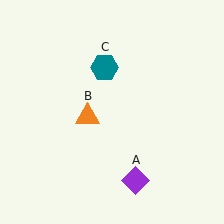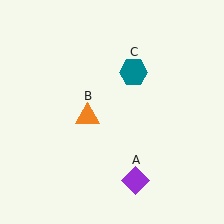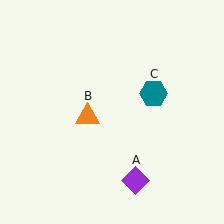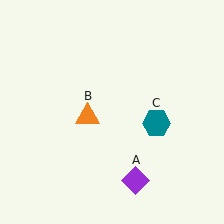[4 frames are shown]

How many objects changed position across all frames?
1 object changed position: teal hexagon (object C).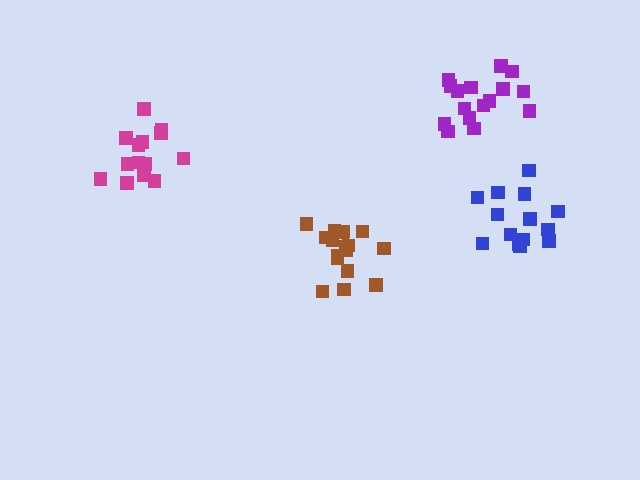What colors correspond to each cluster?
The clusters are colored: brown, purple, magenta, blue.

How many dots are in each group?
Group 1: 17 dots, Group 2: 16 dots, Group 3: 14 dots, Group 4: 16 dots (63 total).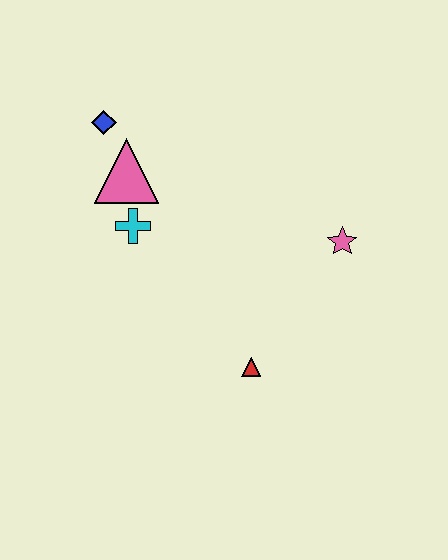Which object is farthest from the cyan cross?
The pink star is farthest from the cyan cross.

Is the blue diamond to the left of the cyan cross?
Yes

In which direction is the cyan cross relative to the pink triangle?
The cyan cross is below the pink triangle.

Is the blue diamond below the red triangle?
No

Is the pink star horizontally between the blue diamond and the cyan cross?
No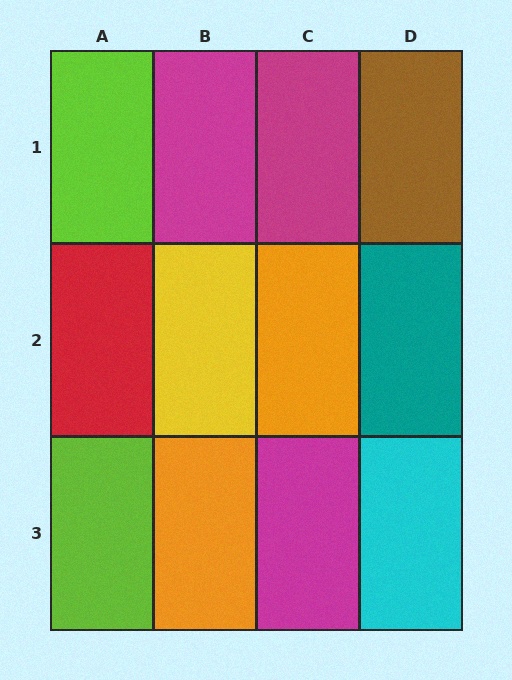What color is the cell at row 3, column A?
Lime.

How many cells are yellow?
1 cell is yellow.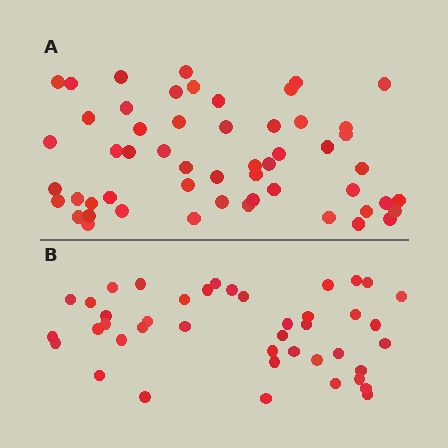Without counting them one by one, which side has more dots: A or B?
Region A (the top region) has more dots.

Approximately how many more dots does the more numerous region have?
Region A has roughly 12 or so more dots than region B.